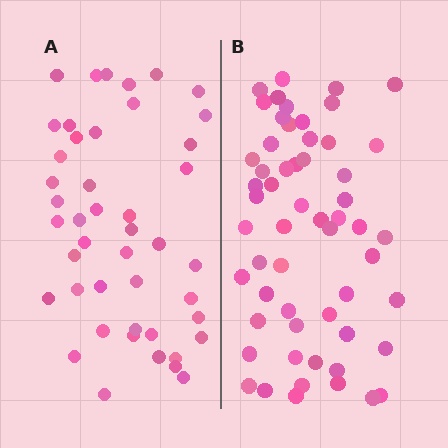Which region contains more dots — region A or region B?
Region B (the right region) has more dots.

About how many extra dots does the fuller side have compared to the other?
Region B has roughly 12 or so more dots than region A.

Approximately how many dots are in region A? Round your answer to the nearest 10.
About 40 dots. (The exact count is 45, which rounds to 40.)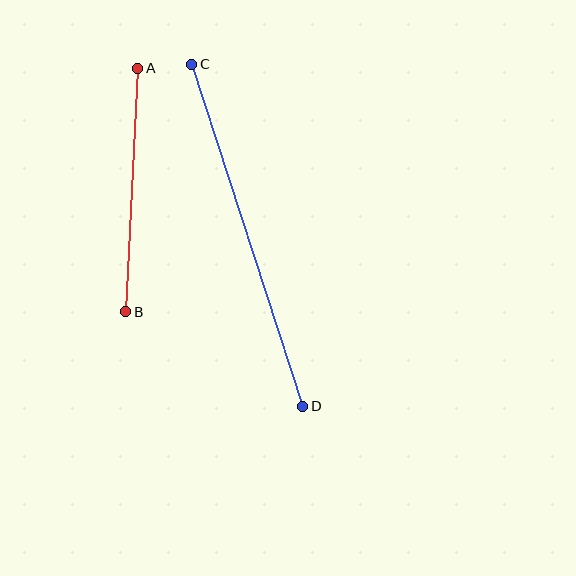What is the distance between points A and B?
The distance is approximately 244 pixels.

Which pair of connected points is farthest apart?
Points C and D are farthest apart.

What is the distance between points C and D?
The distance is approximately 360 pixels.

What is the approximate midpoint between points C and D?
The midpoint is at approximately (247, 235) pixels.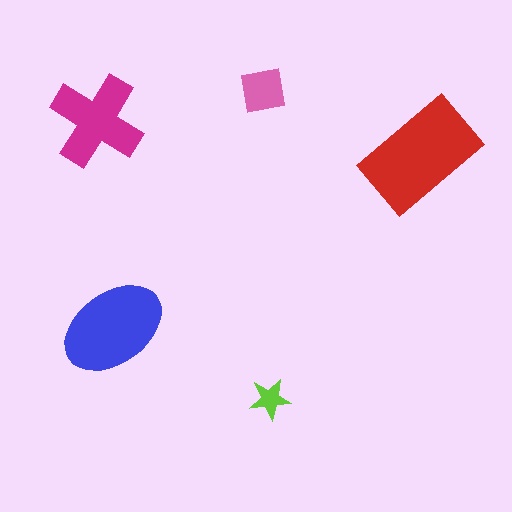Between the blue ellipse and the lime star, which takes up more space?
The blue ellipse.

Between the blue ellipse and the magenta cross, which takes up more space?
The blue ellipse.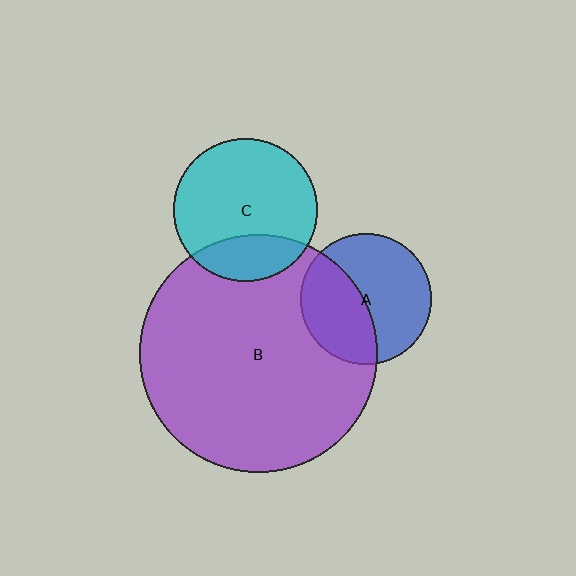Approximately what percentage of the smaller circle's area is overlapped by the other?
Approximately 45%.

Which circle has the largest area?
Circle B (purple).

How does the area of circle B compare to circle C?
Approximately 2.7 times.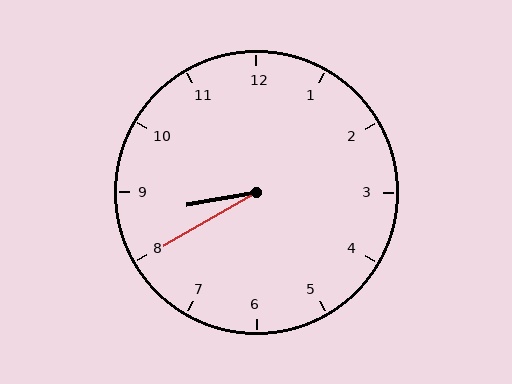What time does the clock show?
8:40.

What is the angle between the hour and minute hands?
Approximately 20 degrees.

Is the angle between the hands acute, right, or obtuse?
It is acute.